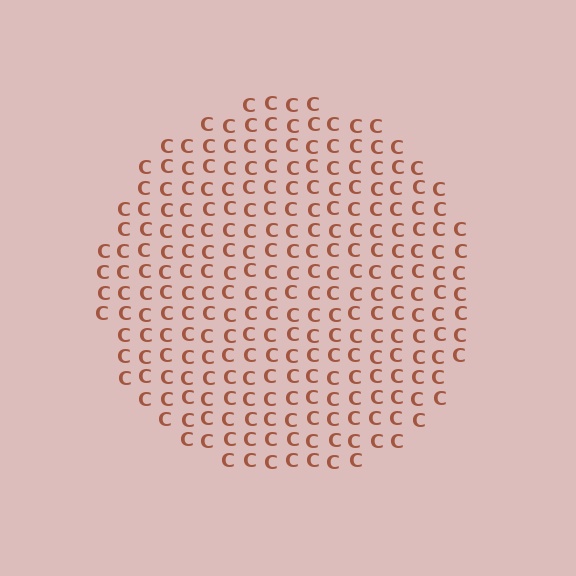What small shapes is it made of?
It is made of small letter C's.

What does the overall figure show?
The overall figure shows a circle.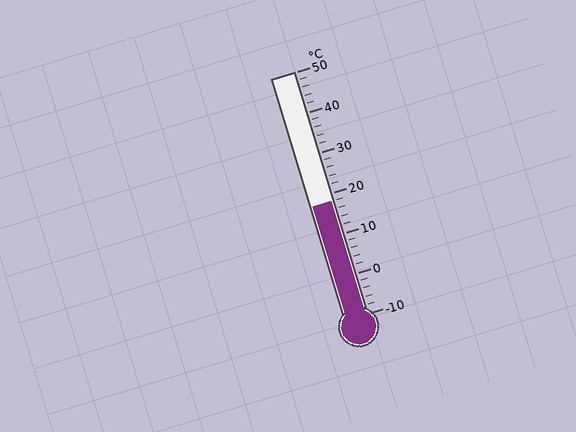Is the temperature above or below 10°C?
The temperature is above 10°C.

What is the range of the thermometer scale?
The thermometer scale ranges from -10°C to 50°C.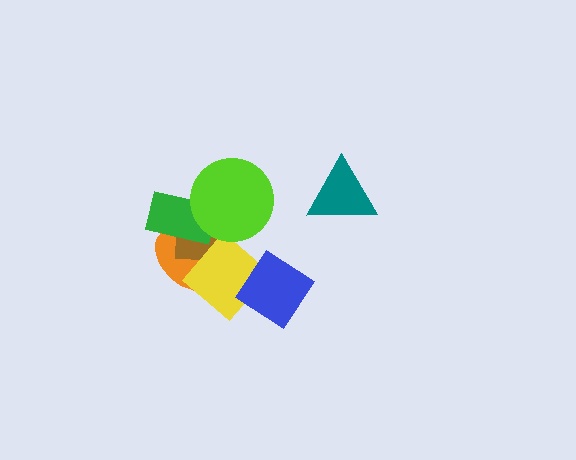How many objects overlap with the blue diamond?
1 object overlaps with the blue diamond.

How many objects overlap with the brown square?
4 objects overlap with the brown square.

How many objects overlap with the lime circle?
2 objects overlap with the lime circle.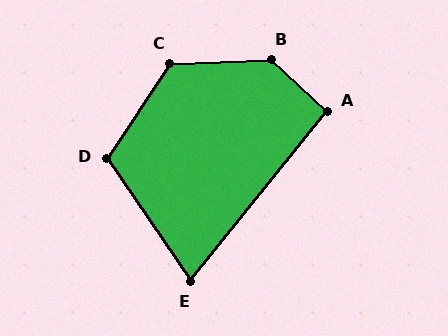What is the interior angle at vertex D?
Approximately 112 degrees (obtuse).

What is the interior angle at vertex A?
Approximately 94 degrees (approximately right).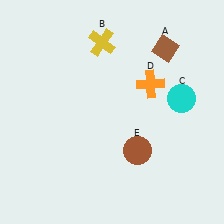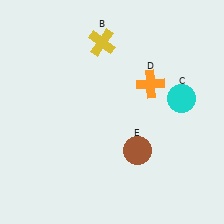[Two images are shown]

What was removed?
The brown diamond (A) was removed in Image 2.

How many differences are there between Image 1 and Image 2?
There is 1 difference between the two images.